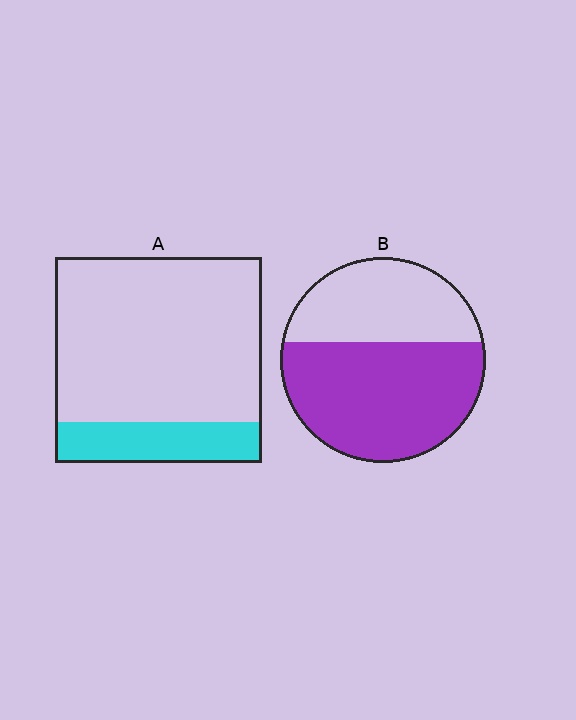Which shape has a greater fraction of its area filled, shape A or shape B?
Shape B.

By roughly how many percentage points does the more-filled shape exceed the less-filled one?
By roughly 40 percentage points (B over A).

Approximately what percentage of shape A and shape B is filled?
A is approximately 20% and B is approximately 60%.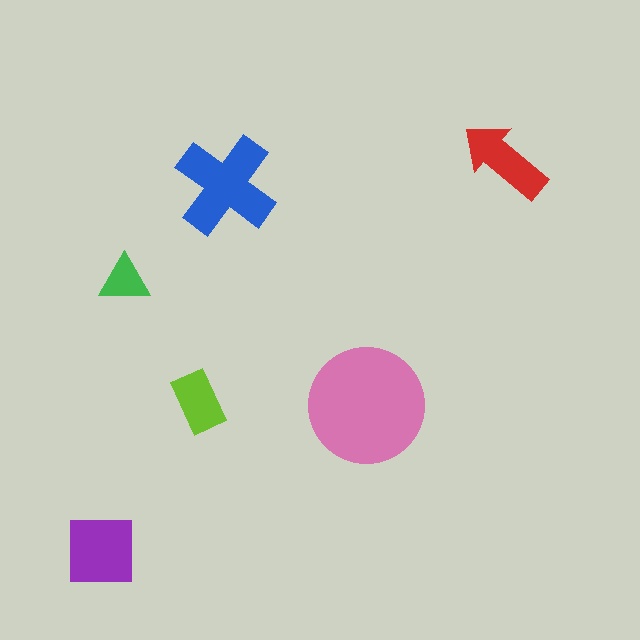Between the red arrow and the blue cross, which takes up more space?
The blue cross.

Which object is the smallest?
The green triangle.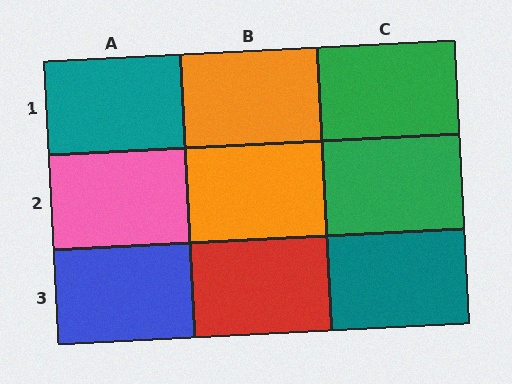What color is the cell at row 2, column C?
Green.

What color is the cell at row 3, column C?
Teal.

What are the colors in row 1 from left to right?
Teal, orange, green.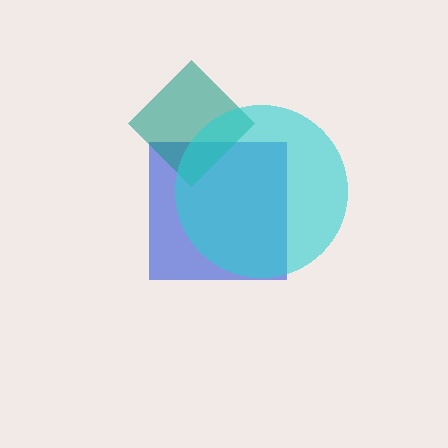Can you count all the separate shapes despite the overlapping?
Yes, there are 3 separate shapes.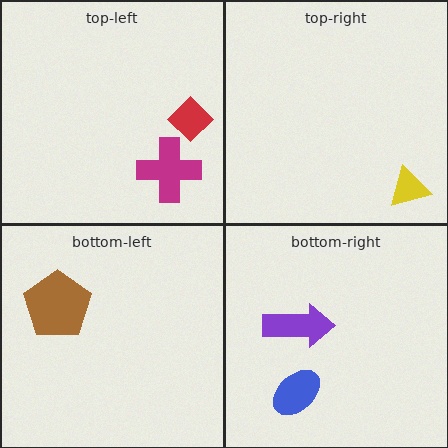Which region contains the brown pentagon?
The bottom-left region.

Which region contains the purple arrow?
The bottom-right region.